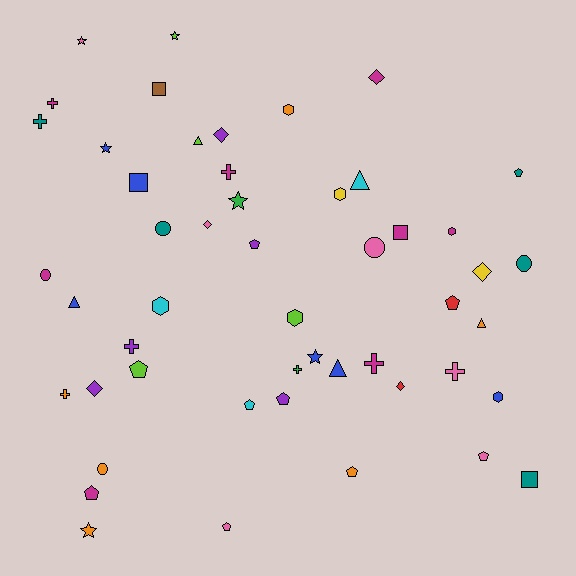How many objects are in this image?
There are 50 objects.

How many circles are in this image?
There are 5 circles.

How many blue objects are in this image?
There are 6 blue objects.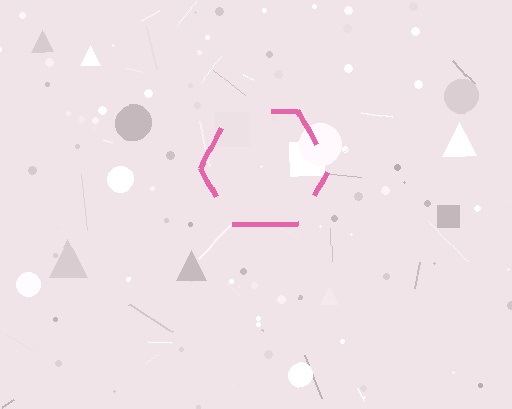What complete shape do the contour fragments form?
The contour fragments form a hexagon.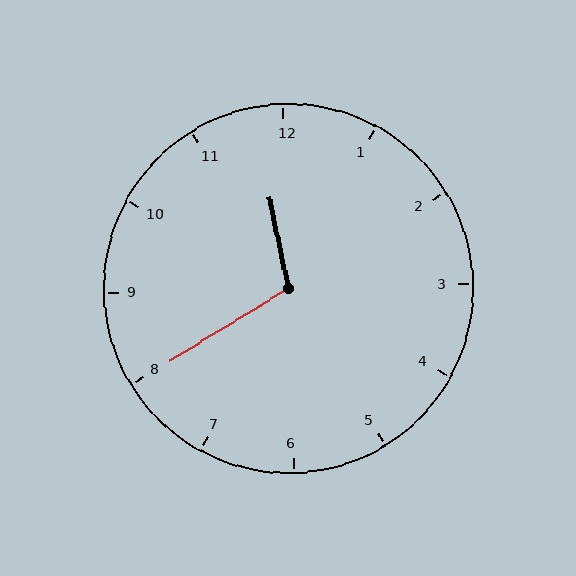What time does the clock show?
11:40.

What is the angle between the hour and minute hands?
Approximately 110 degrees.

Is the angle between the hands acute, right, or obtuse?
It is obtuse.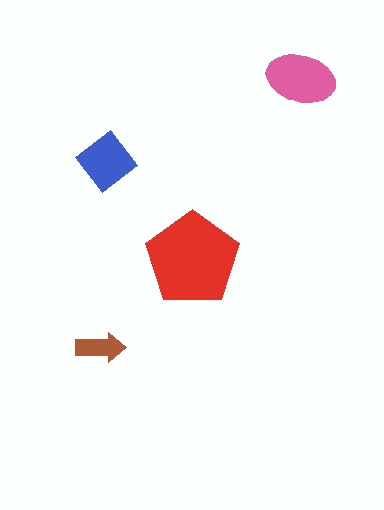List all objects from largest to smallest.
The red pentagon, the pink ellipse, the blue diamond, the brown arrow.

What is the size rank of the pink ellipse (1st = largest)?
2nd.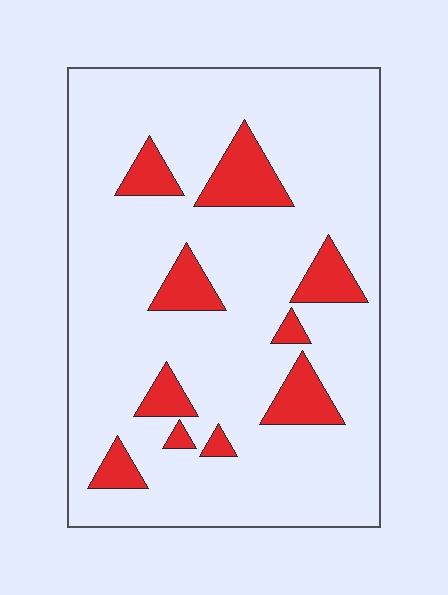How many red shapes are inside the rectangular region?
10.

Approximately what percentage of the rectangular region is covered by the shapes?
Approximately 15%.